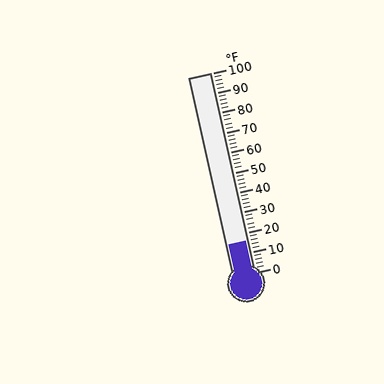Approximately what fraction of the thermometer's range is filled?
The thermometer is filled to approximately 15% of its range.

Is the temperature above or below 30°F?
The temperature is below 30°F.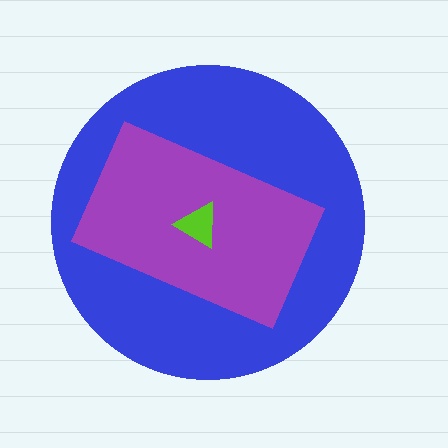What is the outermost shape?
The blue circle.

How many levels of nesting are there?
3.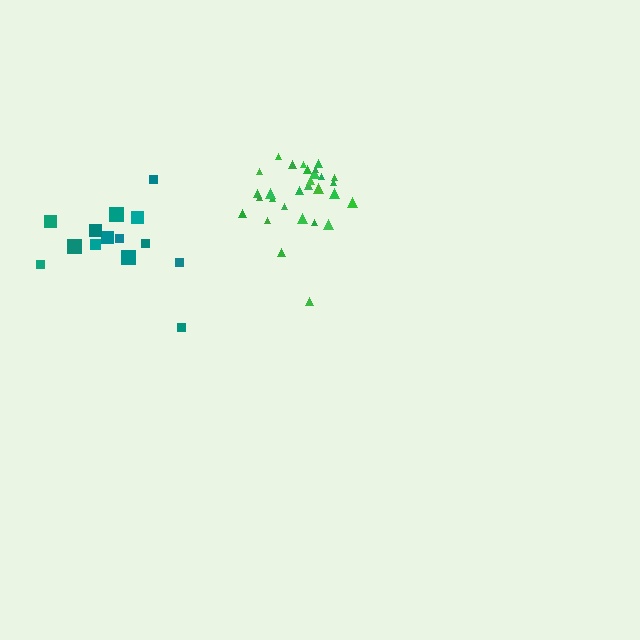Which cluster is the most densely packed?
Green.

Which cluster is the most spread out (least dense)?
Teal.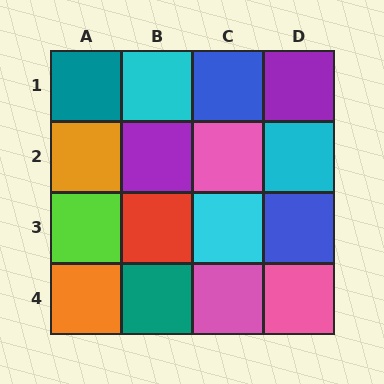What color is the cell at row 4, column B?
Teal.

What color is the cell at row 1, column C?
Blue.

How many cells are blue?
2 cells are blue.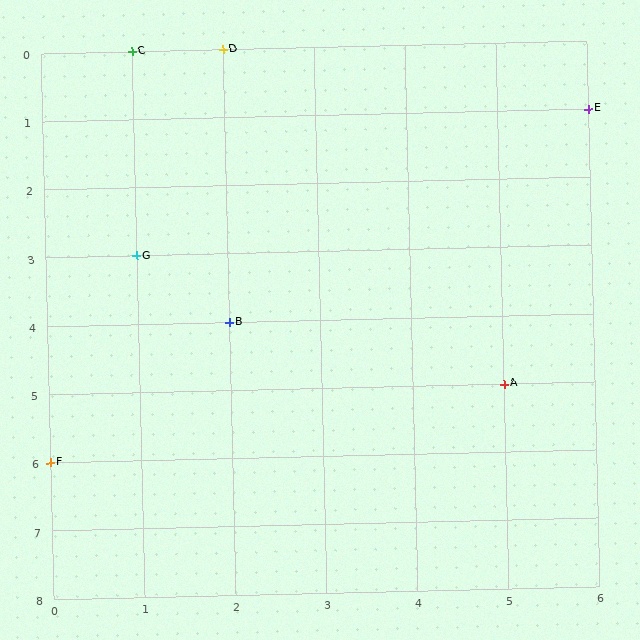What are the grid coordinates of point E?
Point E is at grid coordinates (6, 1).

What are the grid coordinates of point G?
Point G is at grid coordinates (1, 3).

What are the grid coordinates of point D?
Point D is at grid coordinates (2, 0).